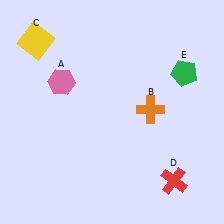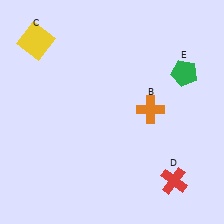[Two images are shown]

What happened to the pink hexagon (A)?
The pink hexagon (A) was removed in Image 2. It was in the top-left area of Image 1.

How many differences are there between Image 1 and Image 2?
There is 1 difference between the two images.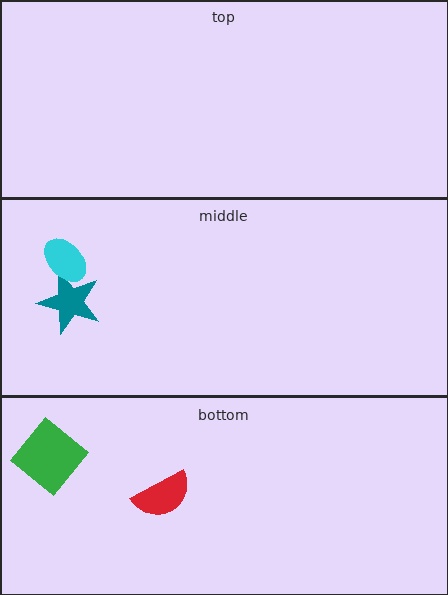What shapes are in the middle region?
The teal star, the cyan ellipse.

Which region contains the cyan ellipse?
The middle region.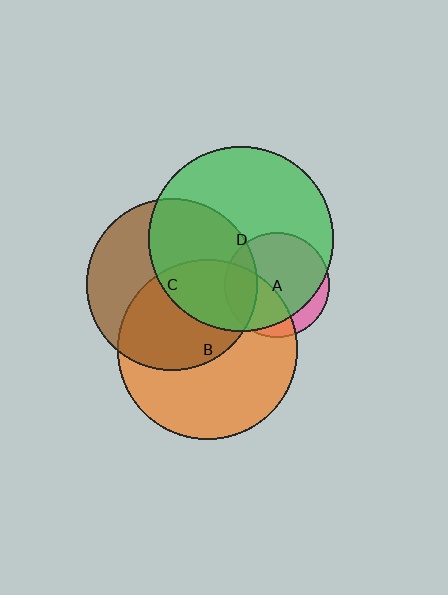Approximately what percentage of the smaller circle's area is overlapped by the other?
Approximately 50%.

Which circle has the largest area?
Circle D (green).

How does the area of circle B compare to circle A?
Approximately 3.0 times.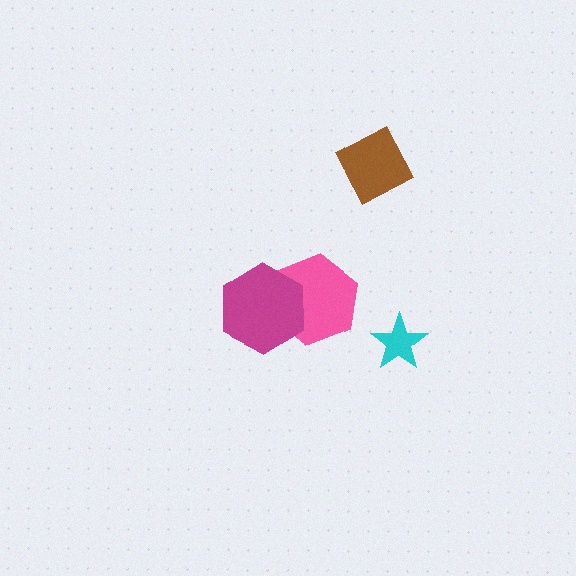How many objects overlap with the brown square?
0 objects overlap with the brown square.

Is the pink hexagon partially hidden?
Yes, it is partially covered by another shape.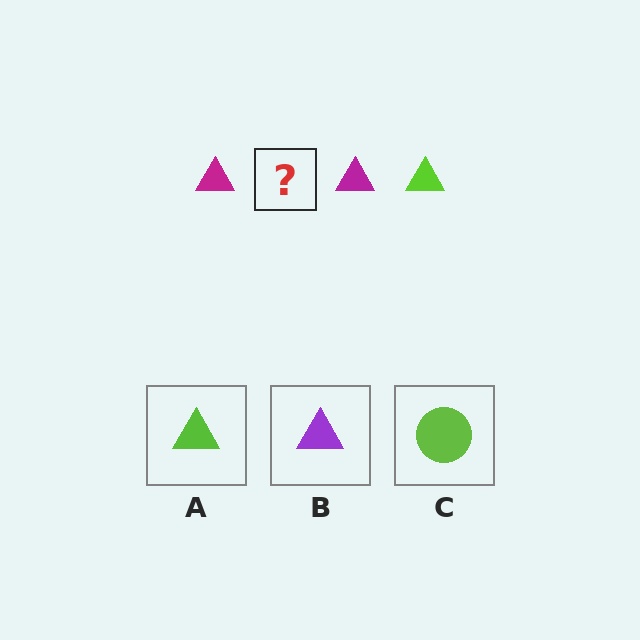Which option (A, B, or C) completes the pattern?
A.